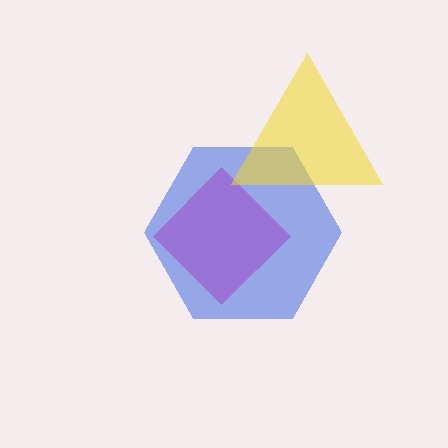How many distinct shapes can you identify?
There are 3 distinct shapes: a blue hexagon, a purple diamond, a yellow triangle.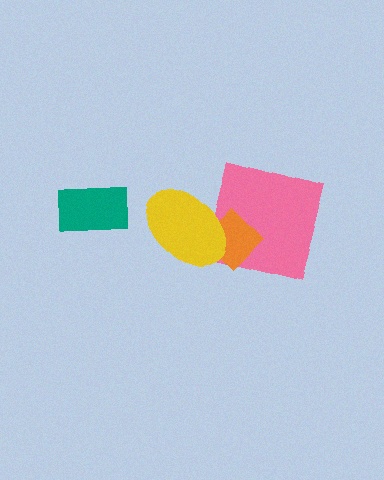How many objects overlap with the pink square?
2 objects overlap with the pink square.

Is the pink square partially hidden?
Yes, it is partially covered by another shape.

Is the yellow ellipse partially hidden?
No, no other shape covers it.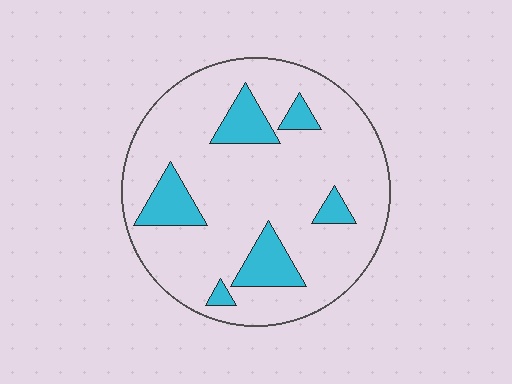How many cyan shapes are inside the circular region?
6.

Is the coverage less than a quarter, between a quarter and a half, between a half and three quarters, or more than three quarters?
Less than a quarter.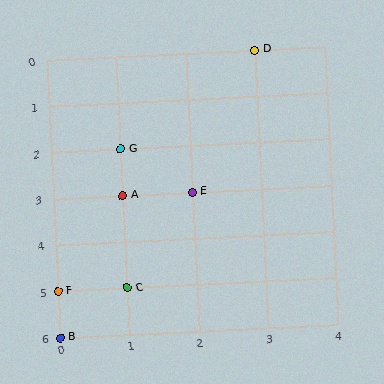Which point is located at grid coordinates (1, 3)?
Point A is at (1, 3).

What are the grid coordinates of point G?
Point G is at grid coordinates (1, 2).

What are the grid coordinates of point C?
Point C is at grid coordinates (1, 5).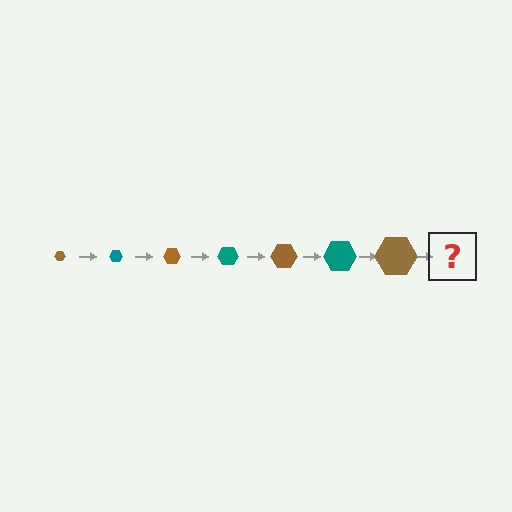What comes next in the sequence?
The next element should be a teal hexagon, larger than the previous one.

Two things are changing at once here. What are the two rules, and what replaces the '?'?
The two rules are that the hexagon grows larger each step and the color cycles through brown and teal. The '?' should be a teal hexagon, larger than the previous one.